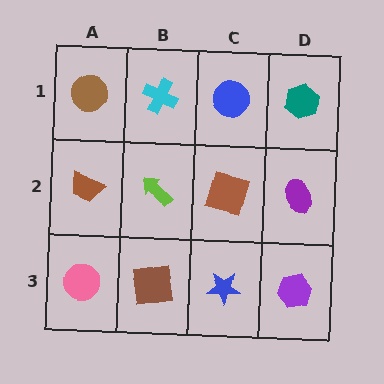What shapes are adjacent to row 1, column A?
A brown trapezoid (row 2, column A), a cyan cross (row 1, column B).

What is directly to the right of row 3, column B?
A blue star.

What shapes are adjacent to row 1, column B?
A lime arrow (row 2, column B), a brown circle (row 1, column A), a blue circle (row 1, column C).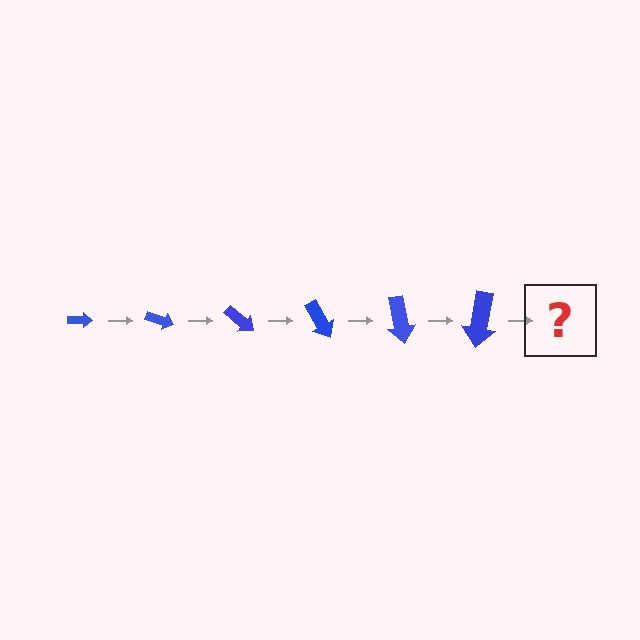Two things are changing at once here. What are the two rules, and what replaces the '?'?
The two rules are that the arrow grows larger each step and it rotates 20 degrees each step. The '?' should be an arrow, larger than the previous one and rotated 120 degrees from the start.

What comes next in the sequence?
The next element should be an arrow, larger than the previous one and rotated 120 degrees from the start.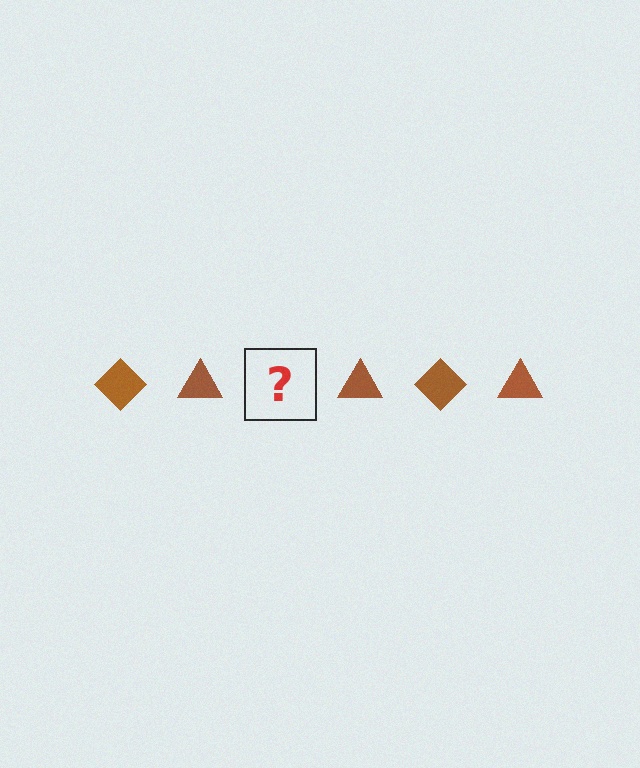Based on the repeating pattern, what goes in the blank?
The blank should be a brown diamond.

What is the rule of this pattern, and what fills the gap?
The rule is that the pattern cycles through diamond, triangle shapes in brown. The gap should be filled with a brown diamond.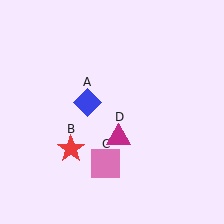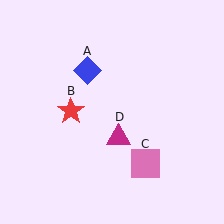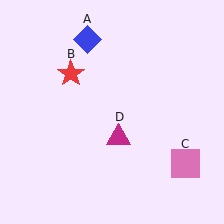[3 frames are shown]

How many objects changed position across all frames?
3 objects changed position: blue diamond (object A), red star (object B), pink square (object C).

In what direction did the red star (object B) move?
The red star (object B) moved up.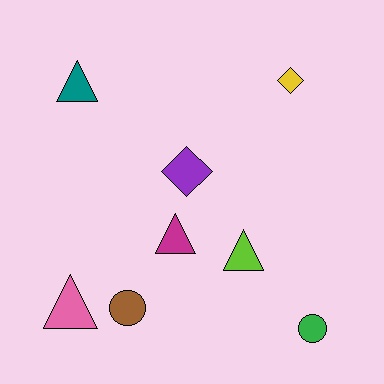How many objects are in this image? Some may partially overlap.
There are 8 objects.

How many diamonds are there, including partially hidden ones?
There are 2 diamonds.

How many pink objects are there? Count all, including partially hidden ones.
There is 1 pink object.